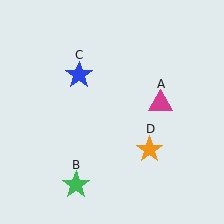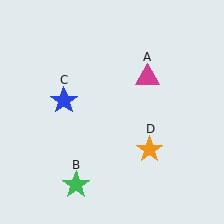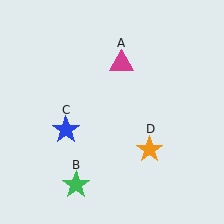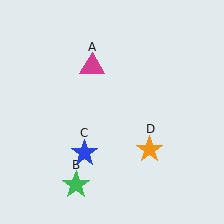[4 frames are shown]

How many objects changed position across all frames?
2 objects changed position: magenta triangle (object A), blue star (object C).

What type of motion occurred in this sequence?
The magenta triangle (object A), blue star (object C) rotated counterclockwise around the center of the scene.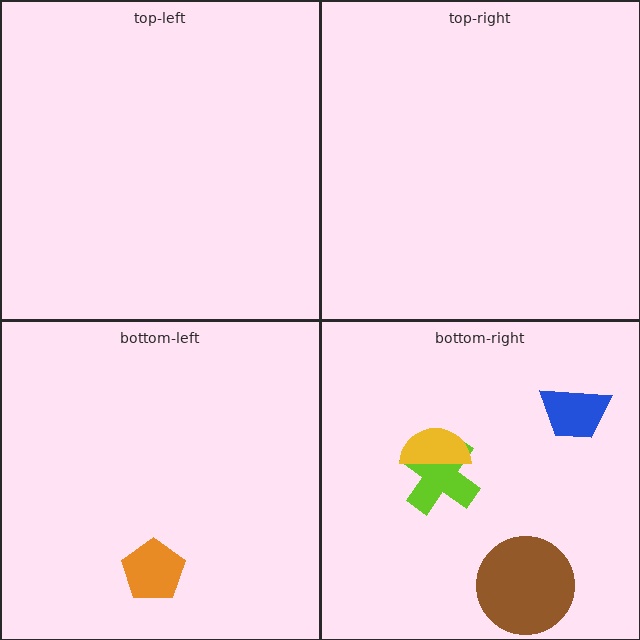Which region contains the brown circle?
The bottom-right region.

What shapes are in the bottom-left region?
The orange pentagon.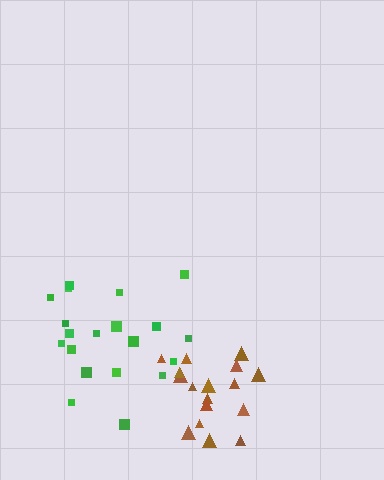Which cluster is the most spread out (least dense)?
Green.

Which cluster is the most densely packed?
Brown.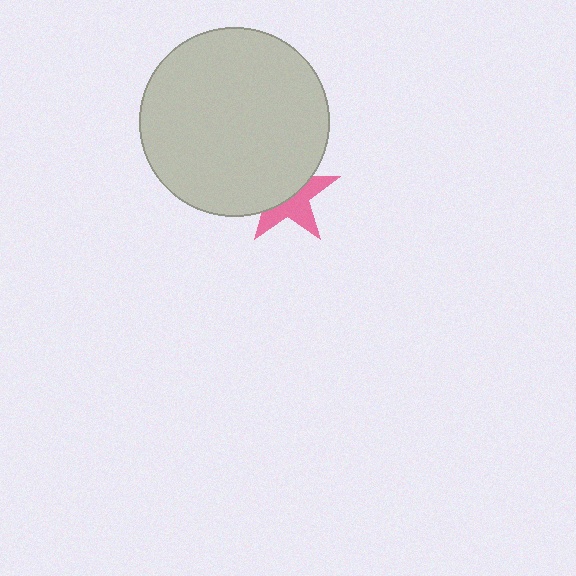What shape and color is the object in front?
The object in front is a light gray circle.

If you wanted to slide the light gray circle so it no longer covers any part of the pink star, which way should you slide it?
Slide it up — that is the most direct way to separate the two shapes.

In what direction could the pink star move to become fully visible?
The pink star could move down. That would shift it out from behind the light gray circle entirely.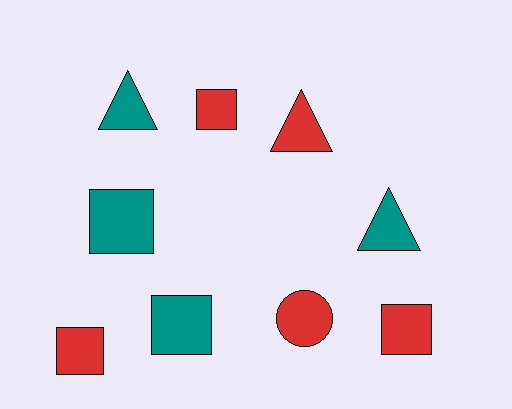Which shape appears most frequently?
Square, with 5 objects.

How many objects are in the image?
There are 9 objects.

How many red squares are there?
There are 3 red squares.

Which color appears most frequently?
Red, with 5 objects.